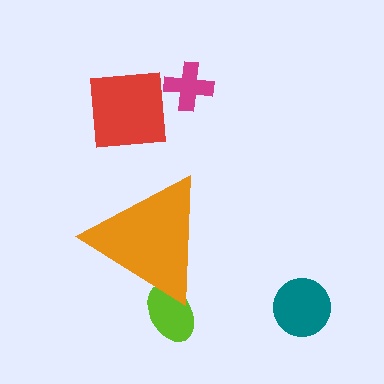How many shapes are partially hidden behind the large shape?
1 shape is partially hidden.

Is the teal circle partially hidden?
No, the teal circle is fully visible.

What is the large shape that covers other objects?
An orange triangle.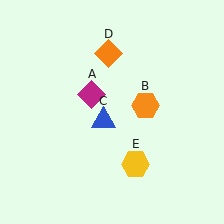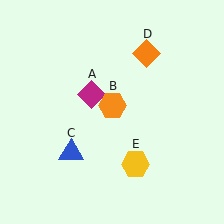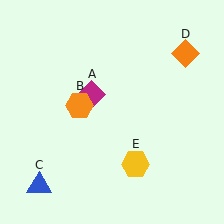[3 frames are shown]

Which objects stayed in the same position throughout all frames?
Magenta diamond (object A) and yellow hexagon (object E) remained stationary.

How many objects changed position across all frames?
3 objects changed position: orange hexagon (object B), blue triangle (object C), orange diamond (object D).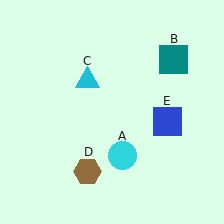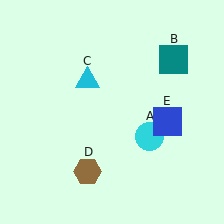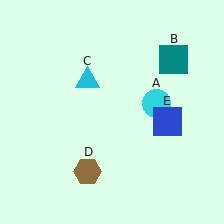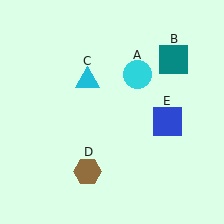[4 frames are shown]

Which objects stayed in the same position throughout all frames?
Teal square (object B) and cyan triangle (object C) and brown hexagon (object D) and blue square (object E) remained stationary.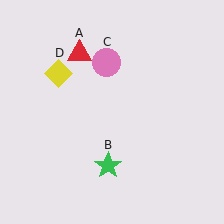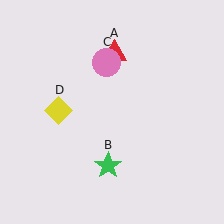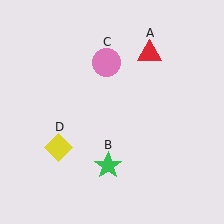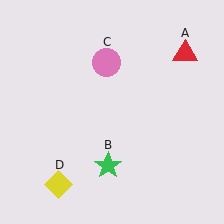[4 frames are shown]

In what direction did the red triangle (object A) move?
The red triangle (object A) moved right.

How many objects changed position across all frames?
2 objects changed position: red triangle (object A), yellow diamond (object D).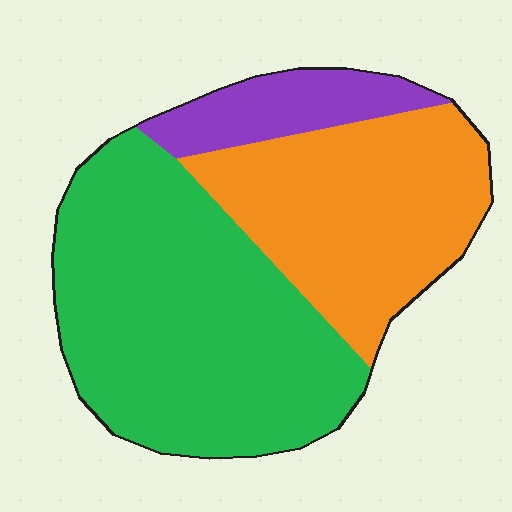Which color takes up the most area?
Green, at roughly 55%.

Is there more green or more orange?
Green.